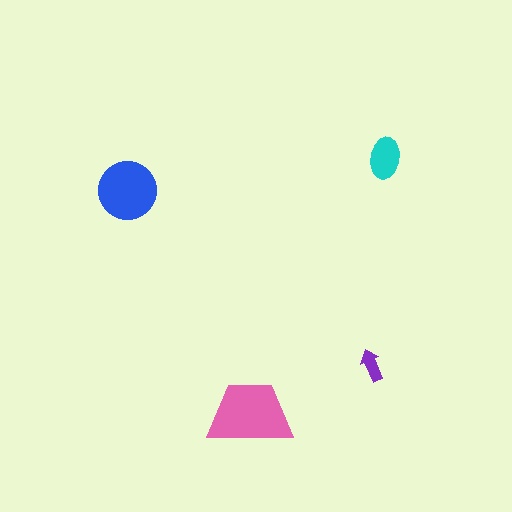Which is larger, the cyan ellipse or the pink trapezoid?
The pink trapezoid.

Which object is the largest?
The pink trapezoid.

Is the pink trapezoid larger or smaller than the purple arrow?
Larger.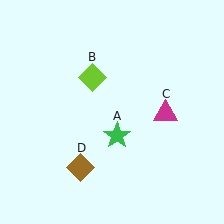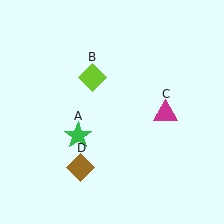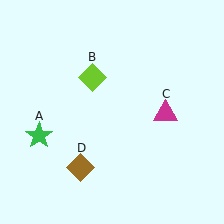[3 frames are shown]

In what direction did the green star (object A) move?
The green star (object A) moved left.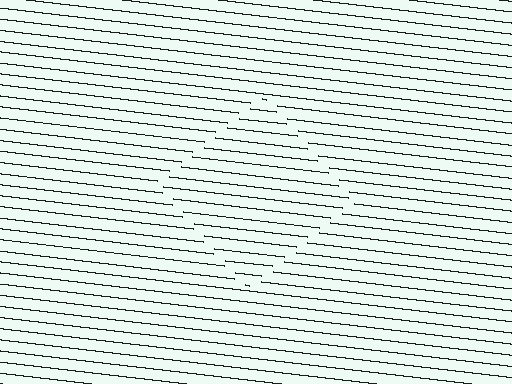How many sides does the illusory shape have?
4 sides — the line-ends trace a square.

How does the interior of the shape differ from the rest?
The interior of the shape contains the same grating, shifted by half a period — the contour is defined by the phase discontinuity where line-ends from the inner and outer gratings abut.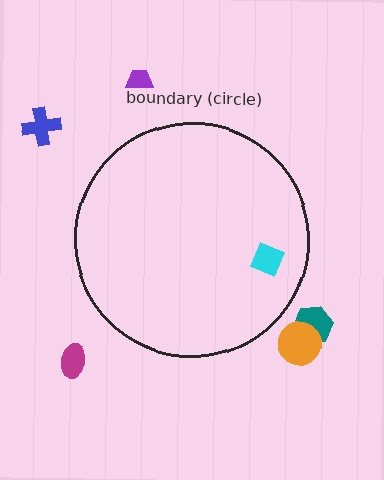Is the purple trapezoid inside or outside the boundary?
Outside.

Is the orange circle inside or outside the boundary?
Outside.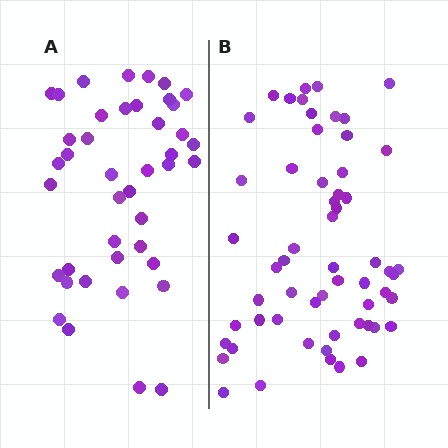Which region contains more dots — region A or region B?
Region B (the right region) has more dots.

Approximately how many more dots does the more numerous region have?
Region B has approximately 15 more dots than region A.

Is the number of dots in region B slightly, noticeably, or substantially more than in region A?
Region B has noticeably more, but not dramatically so. The ratio is roughly 1.4 to 1.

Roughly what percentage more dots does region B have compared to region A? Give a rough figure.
About 40% more.